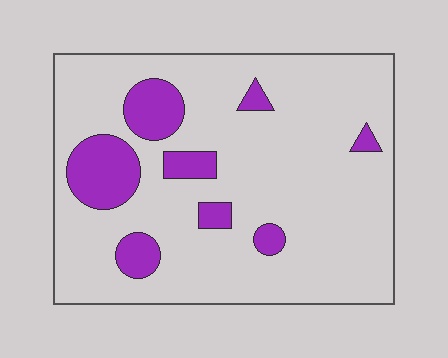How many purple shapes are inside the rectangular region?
8.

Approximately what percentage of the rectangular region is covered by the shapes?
Approximately 15%.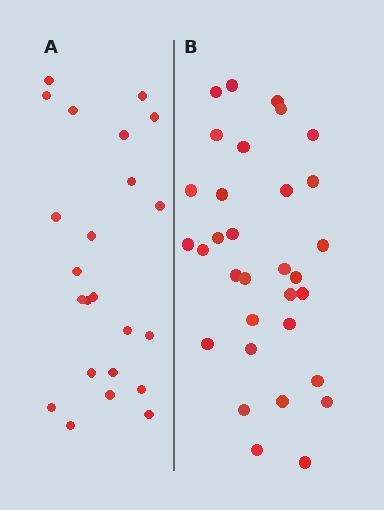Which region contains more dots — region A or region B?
Region B (the right region) has more dots.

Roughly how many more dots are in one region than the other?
Region B has roughly 8 or so more dots than region A.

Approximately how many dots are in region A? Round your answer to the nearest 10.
About 20 dots. (The exact count is 23, which rounds to 20.)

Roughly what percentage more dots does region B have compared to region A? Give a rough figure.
About 40% more.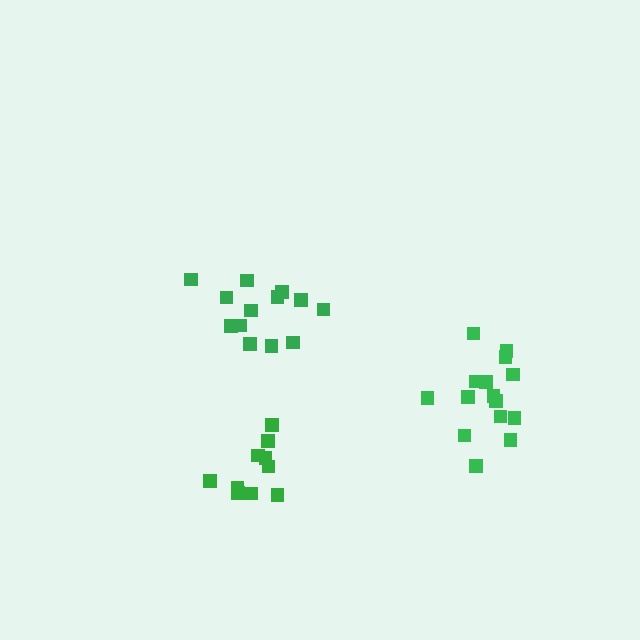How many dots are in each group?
Group 1: 10 dots, Group 2: 13 dots, Group 3: 15 dots (38 total).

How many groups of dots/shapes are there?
There are 3 groups.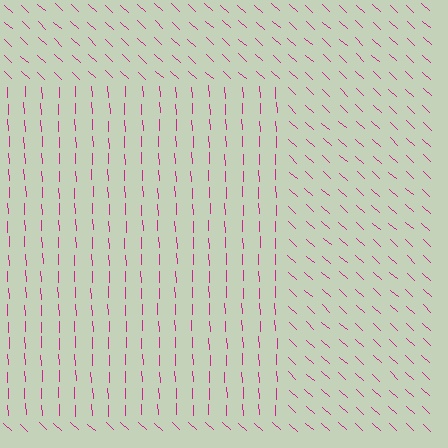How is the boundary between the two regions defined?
The boundary is defined purely by a change in line orientation (approximately 45 degrees difference). All lines are the same color and thickness.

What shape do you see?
I see a rectangle.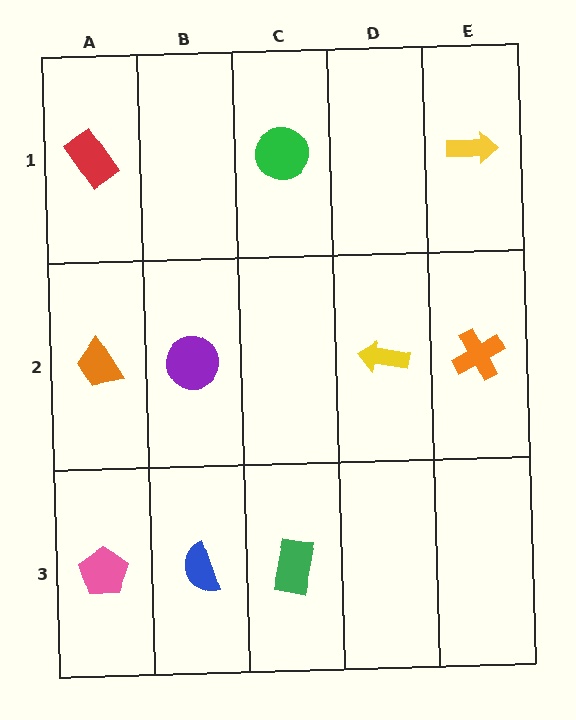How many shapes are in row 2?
4 shapes.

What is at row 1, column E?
A yellow arrow.